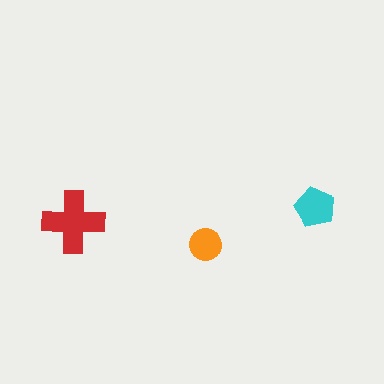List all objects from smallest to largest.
The orange circle, the cyan pentagon, the red cross.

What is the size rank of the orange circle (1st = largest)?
3rd.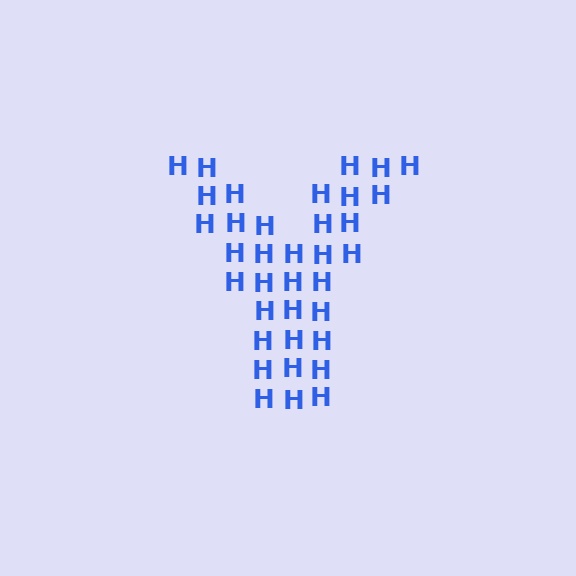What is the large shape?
The large shape is the letter Y.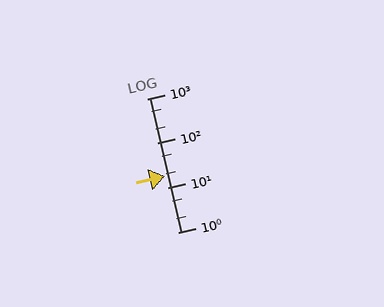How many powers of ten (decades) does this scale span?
The scale spans 3 decades, from 1 to 1000.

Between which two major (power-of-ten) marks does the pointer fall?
The pointer is between 10 and 100.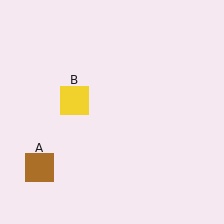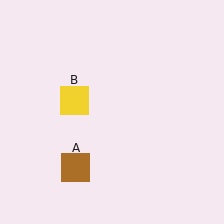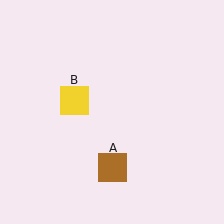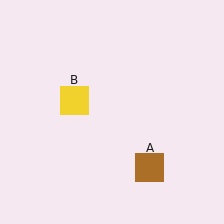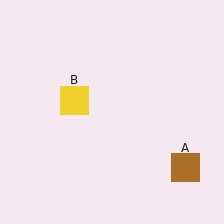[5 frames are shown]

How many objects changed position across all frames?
1 object changed position: brown square (object A).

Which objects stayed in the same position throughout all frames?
Yellow square (object B) remained stationary.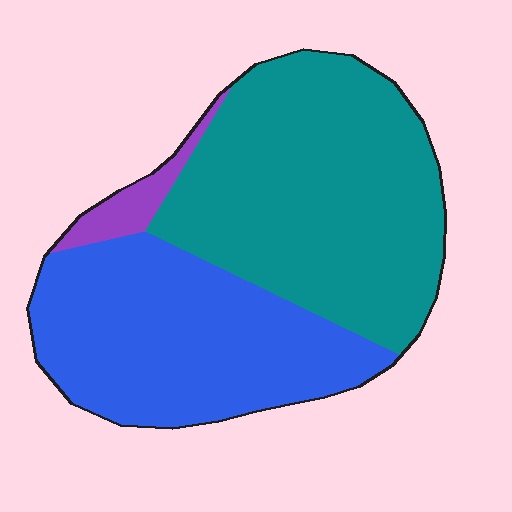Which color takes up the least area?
Purple, at roughly 5%.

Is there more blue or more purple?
Blue.